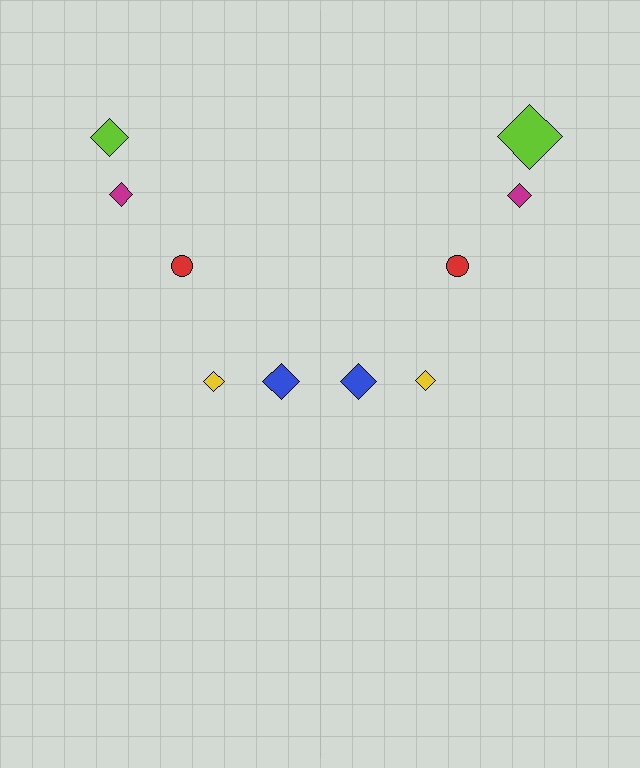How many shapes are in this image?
There are 10 shapes in this image.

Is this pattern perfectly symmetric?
No, the pattern is not perfectly symmetric. The lime diamond on the right side has a different size than its mirror counterpart.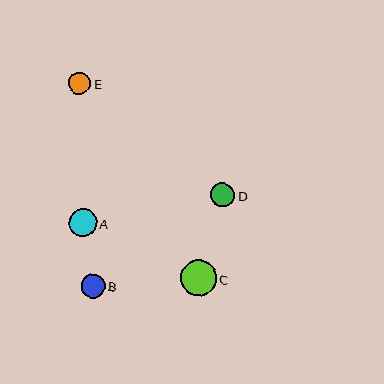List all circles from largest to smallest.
From largest to smallest: C, A, D, B, E.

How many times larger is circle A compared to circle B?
Circle A is approximately 1.1 times the size of circle B.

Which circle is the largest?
Circle C is the largest with a size of approximately 36 pixels.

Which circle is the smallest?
Circle E is the smallest with a size of approximately 22 pixels.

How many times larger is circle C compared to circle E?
Circle C is approximately 1.6 times the size of circle E.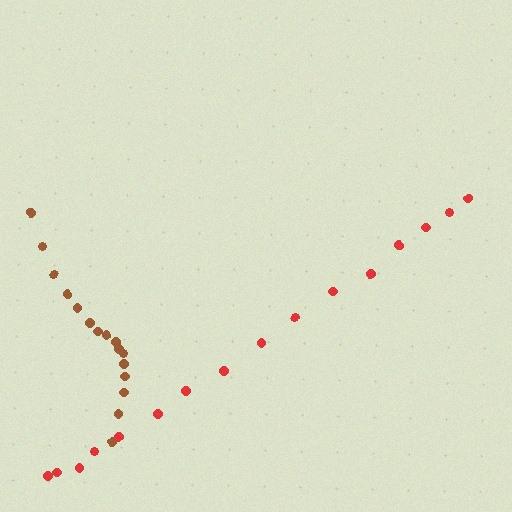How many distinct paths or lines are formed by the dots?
There are 2 distinct paths.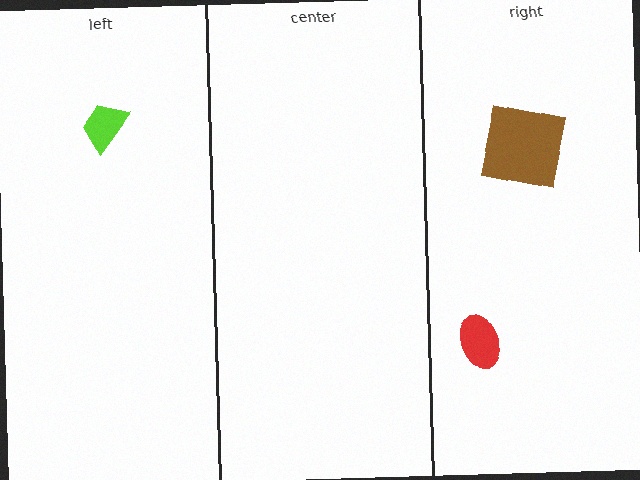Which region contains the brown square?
The right region.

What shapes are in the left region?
The lime trapezoid.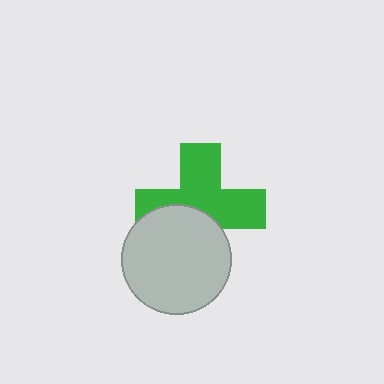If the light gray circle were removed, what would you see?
You would see the complete green cross.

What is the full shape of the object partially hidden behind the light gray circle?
The partially hidden object is a green cross.